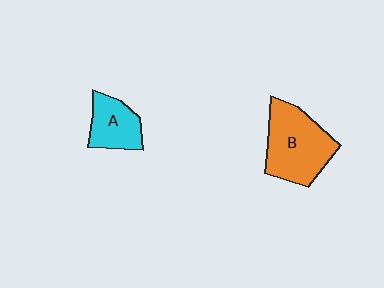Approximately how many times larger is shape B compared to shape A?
Approximately 1.8 times.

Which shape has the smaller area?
Shape A (cyan).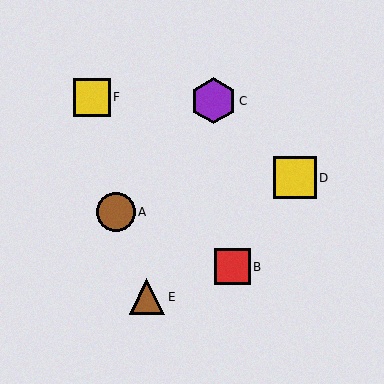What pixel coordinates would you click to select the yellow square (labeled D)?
Click at (295, 178) to select the yellow square D.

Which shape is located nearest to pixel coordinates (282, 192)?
The yellow square (labeled D) at (295, 178) is nearest to that location.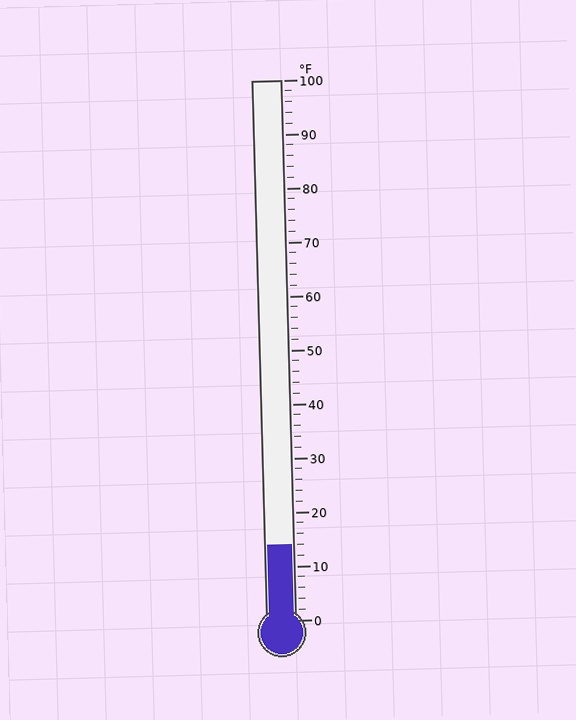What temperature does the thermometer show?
The thermometer shows approximately 14°F.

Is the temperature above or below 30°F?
The temperature is below 30°F.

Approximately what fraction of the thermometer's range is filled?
The thermometer is filled to approximately 15% of its range.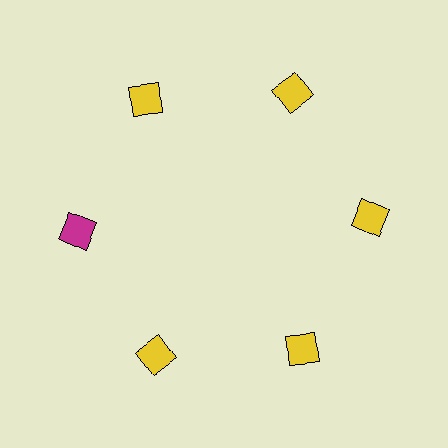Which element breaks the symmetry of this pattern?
The magenta square at roughly the 9 o'clock position breaks the symmetry. All other shapes are yellow squares.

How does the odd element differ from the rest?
It has a different color: magenta instead of yellow.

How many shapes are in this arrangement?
There are 6 shapes arranged in a ring pattern.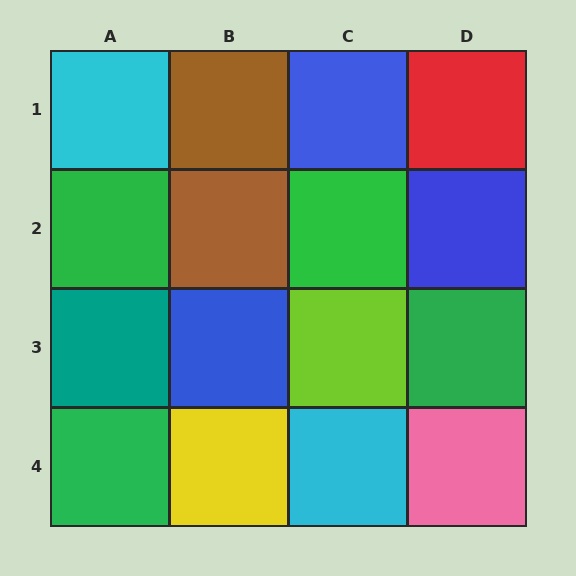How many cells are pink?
1 cell is pink.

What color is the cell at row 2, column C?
Green.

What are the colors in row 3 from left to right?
Teal, blue, lime, green.